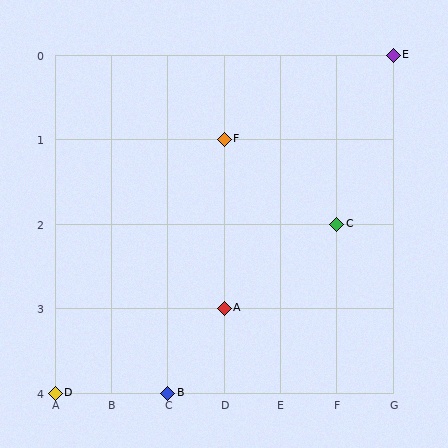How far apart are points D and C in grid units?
Points D and C are 5 columns and 2 rows apart (about 5.4 grid units diagonally).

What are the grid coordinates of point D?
Point D is at grid coordinates (A, 4).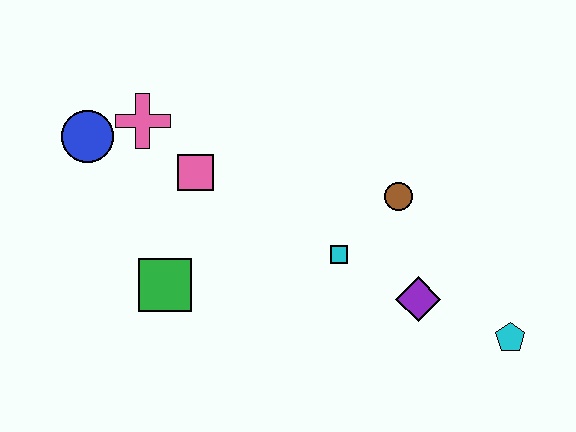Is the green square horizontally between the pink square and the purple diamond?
No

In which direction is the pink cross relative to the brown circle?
The pink cross is to the left of the brown circle.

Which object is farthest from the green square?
The cyan pentagon is farthest from the green square.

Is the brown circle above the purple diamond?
Yes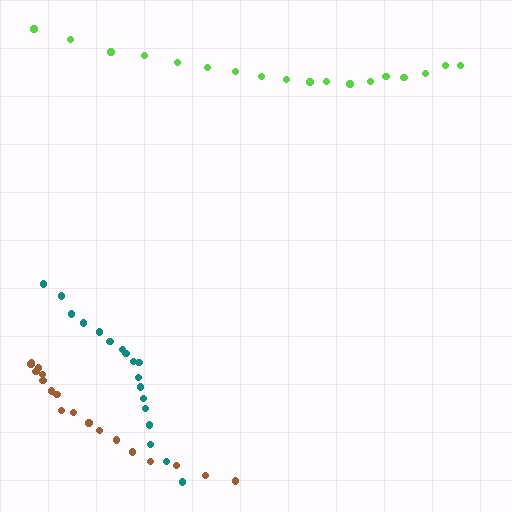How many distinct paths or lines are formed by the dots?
There are 3 distinct paths.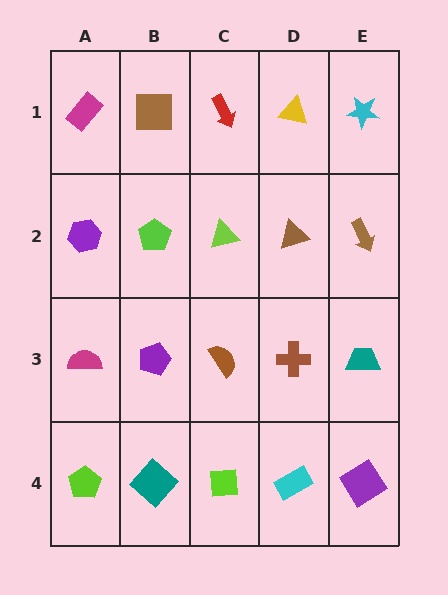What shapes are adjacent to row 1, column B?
A lime pentagon (row 2, column B), a magenta rectangle (row 1, column A), a red arrow (row 1, column C).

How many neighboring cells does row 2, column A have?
3.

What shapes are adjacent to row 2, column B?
A brown square (row 1, column B), a purple pentagon (row 3, column B), a purple hexagon (row 2, column A), a lime triangle (row 2, column C).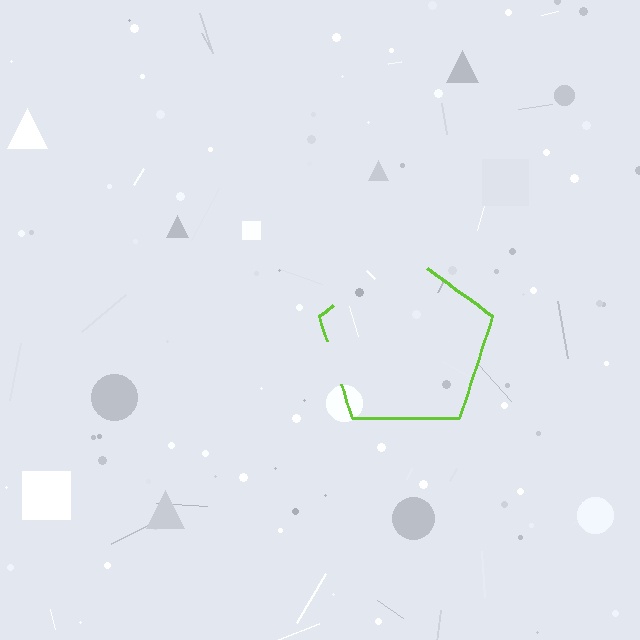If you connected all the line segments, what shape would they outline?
They would outline a pentagon.